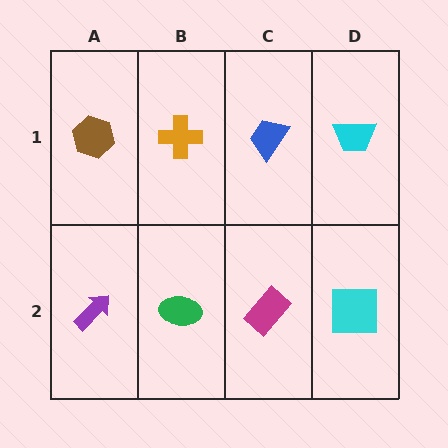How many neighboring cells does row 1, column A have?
2.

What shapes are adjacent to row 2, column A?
A brown hexagon (row 1, column A), a green ellipse (row 2, column B).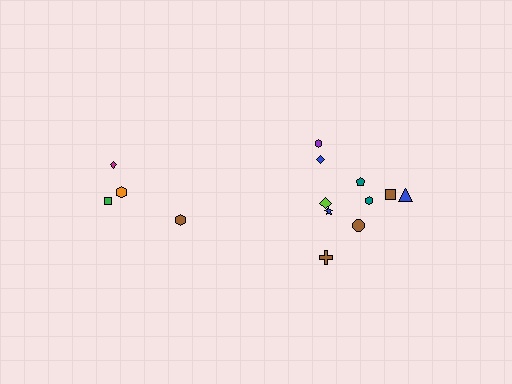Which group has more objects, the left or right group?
The right group.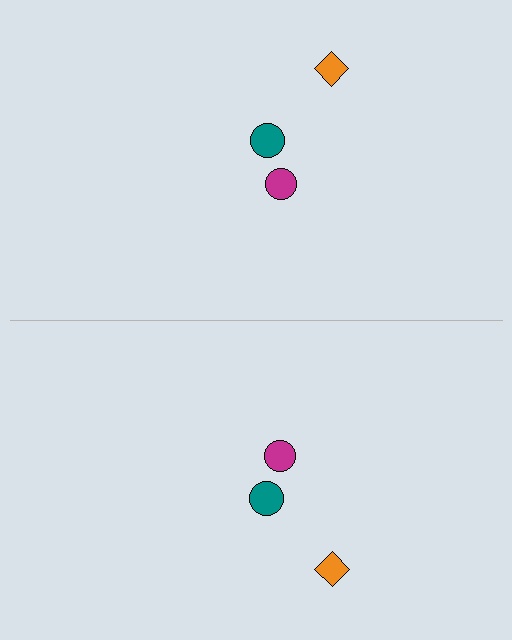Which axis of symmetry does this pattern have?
The pattern has a horizontal axis of symmetry running through the center of the image.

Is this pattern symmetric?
Yes, this pattern has bilateral (reflection) symmetry.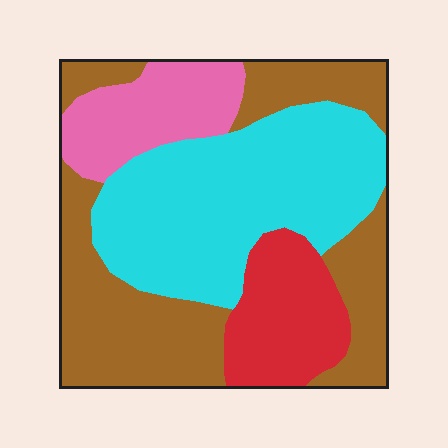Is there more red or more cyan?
Cyan.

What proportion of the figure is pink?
Pink covers roughly 15% of the figure.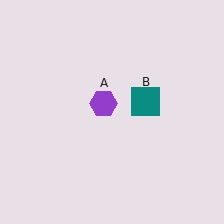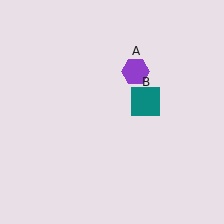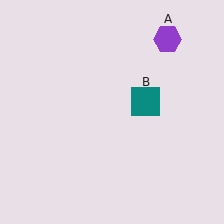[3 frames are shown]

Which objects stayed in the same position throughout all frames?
Teal square (object B) remained stationary.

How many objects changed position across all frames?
1 object changed position: purple hexagon (object A).